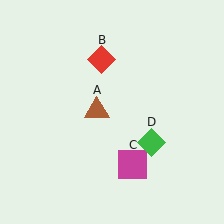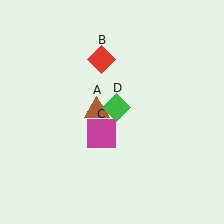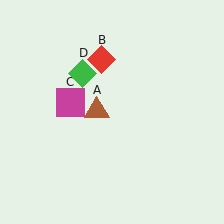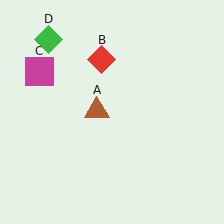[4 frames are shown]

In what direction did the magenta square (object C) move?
The magenta square (object C) moved up and to the left.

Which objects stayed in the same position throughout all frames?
Brown triangle (object A) and red diamond (object B) remained stationary.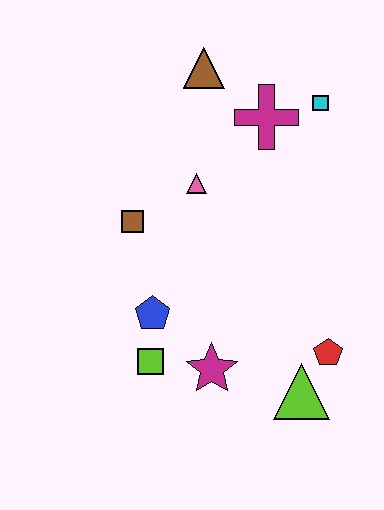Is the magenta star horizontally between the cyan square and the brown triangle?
Yes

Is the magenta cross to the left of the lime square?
No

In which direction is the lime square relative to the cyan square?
The lime square is below the cyan square.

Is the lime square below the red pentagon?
Yes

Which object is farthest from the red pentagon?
The brown triangle is farthest from the red pentagon.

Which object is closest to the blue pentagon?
The lime square is closest to the blue pentagon.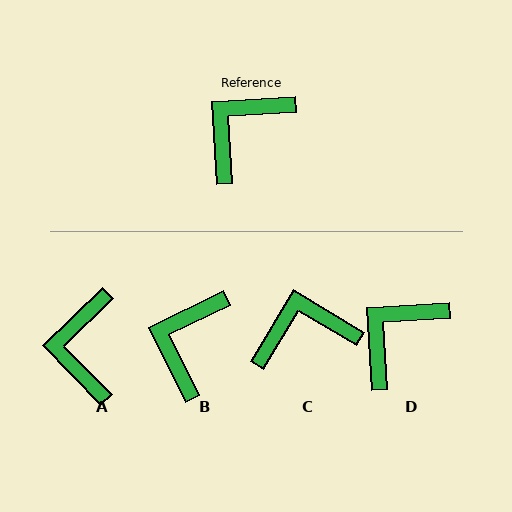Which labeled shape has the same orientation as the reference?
D.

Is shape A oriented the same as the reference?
No, it is off by about 41 degrees.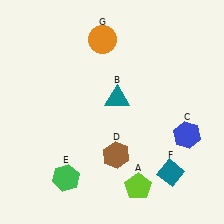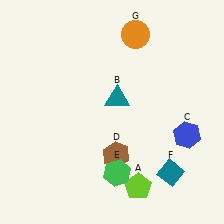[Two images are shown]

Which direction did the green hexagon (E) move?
The green hexagon (E) moved right.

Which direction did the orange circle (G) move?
The orange circle (G) moved right.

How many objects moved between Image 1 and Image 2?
2 objects moved between the two images.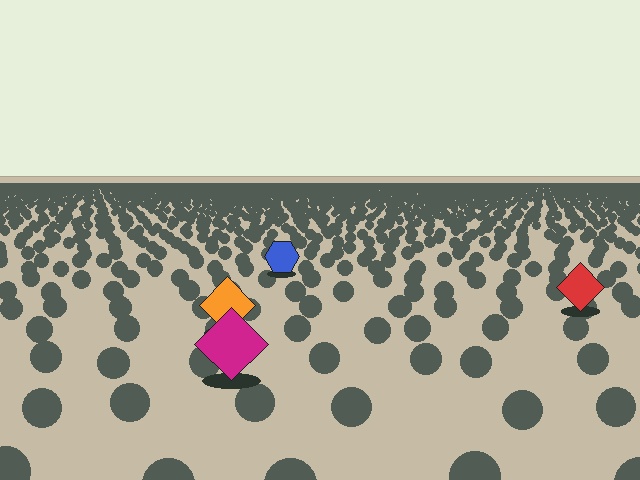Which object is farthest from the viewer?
The blue hexagon is farthest from the viewer. It appears smaller and the ground texture around it is denser.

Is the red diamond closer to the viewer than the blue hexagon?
Yes. The red diamond is closer — you can tell from the texture gradient: the ground texture is coarser near it.